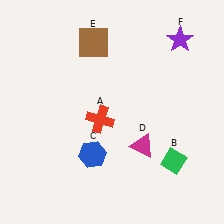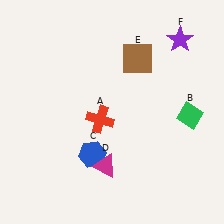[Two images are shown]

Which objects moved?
The objects that moved are: the green diamond (B), the magenta triangle (D), the brown square (E).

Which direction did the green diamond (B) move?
The green diamond (B) moved up.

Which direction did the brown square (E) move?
The brown square (E) moved right.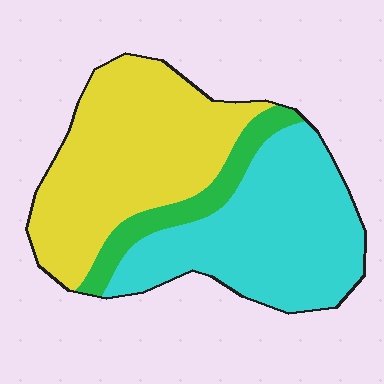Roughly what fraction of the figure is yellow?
Yellow takes up between a quarter and a half of the figure.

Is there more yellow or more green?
Yellow.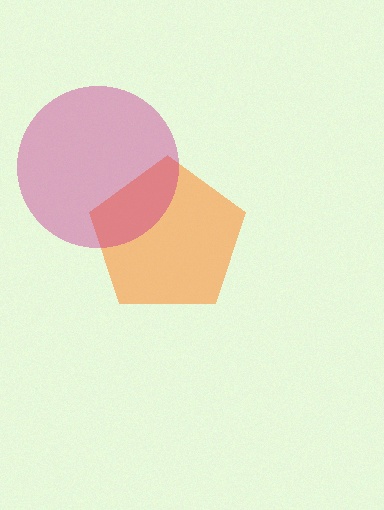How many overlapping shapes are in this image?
There are 2 overlapping shapes in the image.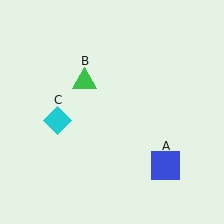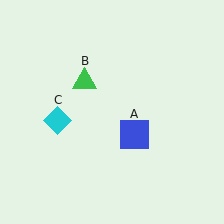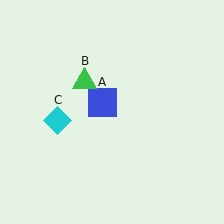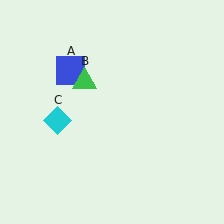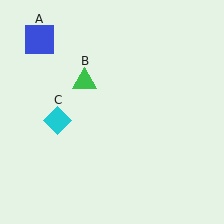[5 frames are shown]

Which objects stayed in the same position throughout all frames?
Green triangle (object B) and cyan diamond (object C) remained stationary.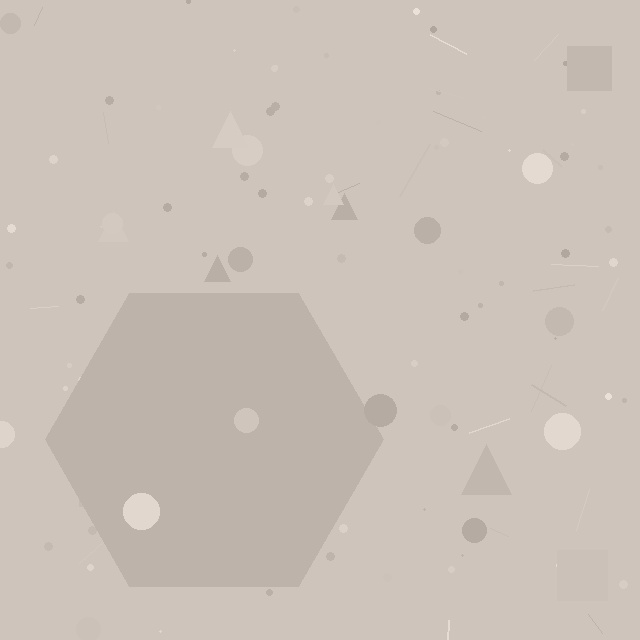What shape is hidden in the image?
A hexagon is hidden in the image.